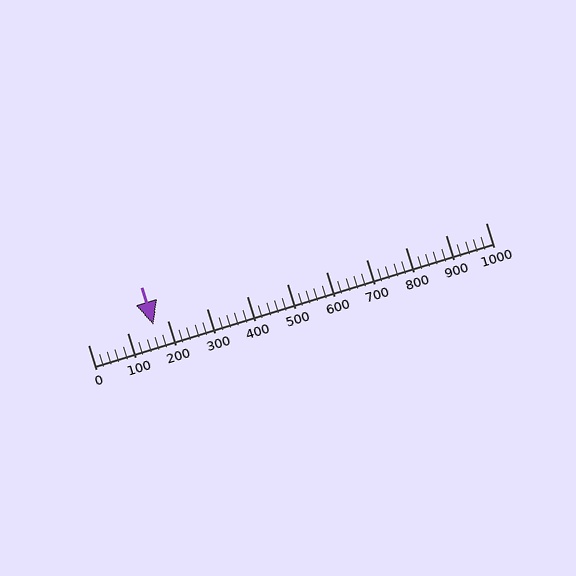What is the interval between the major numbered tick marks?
The major tick marks are spaced 100 units apart.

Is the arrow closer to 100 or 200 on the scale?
The arrow is closer to 200.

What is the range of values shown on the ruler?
The ruler shows values from 0 to 1000.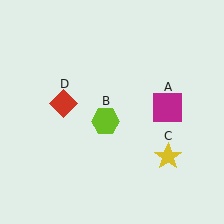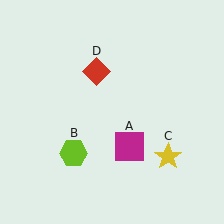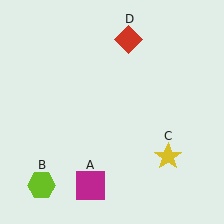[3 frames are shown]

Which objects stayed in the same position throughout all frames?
Yellow star (object C) remained stationary.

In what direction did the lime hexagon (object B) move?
The lime hexagon (object B) moved down and to the left.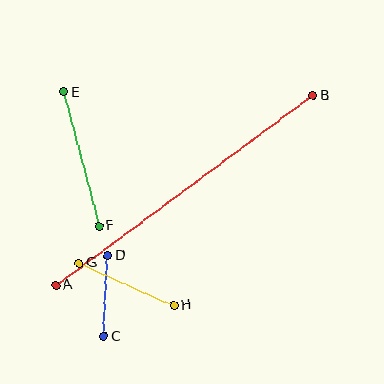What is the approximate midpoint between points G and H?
The midpoint is at approximately (126, 284) pixels.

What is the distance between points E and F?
The distance is approximately 138 pixels.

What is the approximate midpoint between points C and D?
The midpoint is at approximately (106, 296) pixels.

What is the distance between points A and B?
The distance is approximately 320 pixels.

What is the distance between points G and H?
The distance is approximately 103 pixels.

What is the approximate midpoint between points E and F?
The midpoint is at approximately (81, 159) pixels.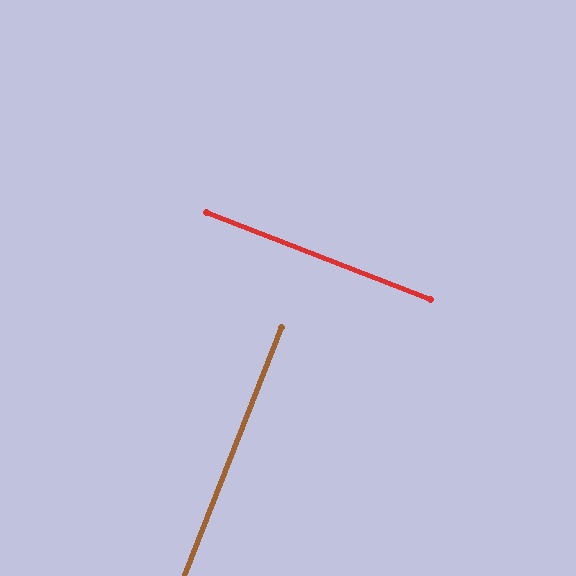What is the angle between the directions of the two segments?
Approximately 90 degrees.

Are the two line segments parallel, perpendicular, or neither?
Perpendicular — they meet at approximately 90°.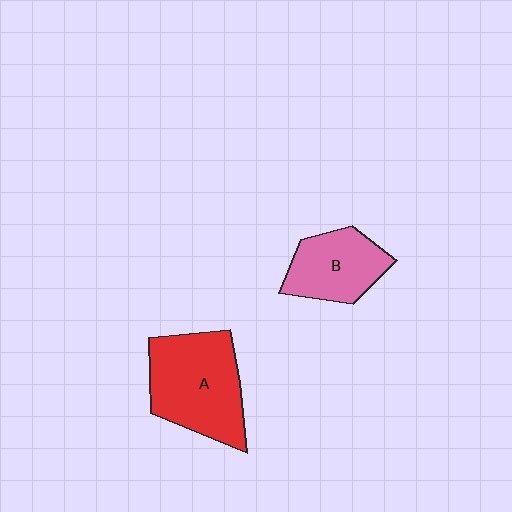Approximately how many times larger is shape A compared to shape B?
Approximately 1.5 times.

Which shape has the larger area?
Shape A (red).